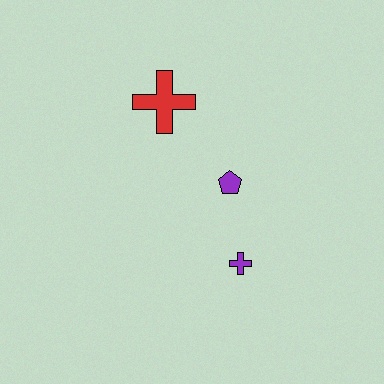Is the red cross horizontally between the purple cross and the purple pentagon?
No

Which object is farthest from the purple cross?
The red cross is farthest from the purple cross.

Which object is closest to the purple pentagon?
The purple cross is closest to the purple pentagon.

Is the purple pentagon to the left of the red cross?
No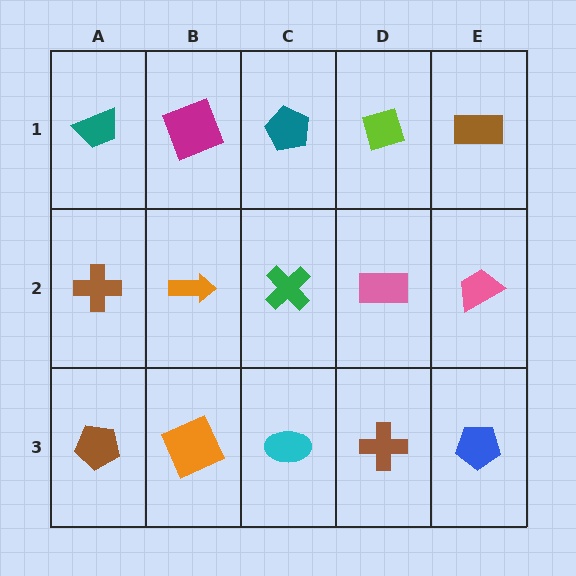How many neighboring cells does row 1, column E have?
2.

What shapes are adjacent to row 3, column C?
A green cross (row 2, column C), an orange square (row 3, column B), a brown cross (row 3, column D).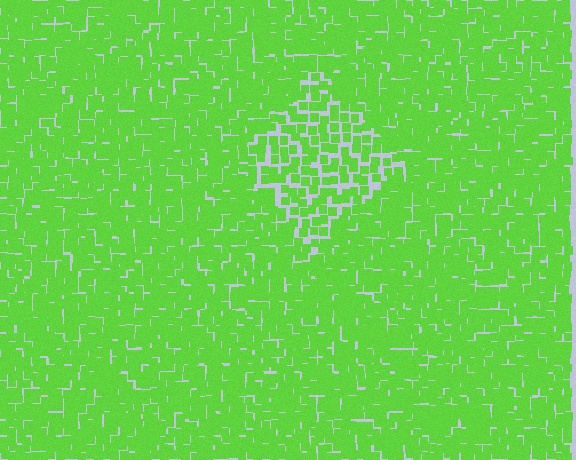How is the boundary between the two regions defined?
The boundary is defined by a change in element density (approximately 1.7x ratio). All elements are the same color, size, and shape.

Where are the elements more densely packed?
The elements are more densely packed outside the diamond boundary.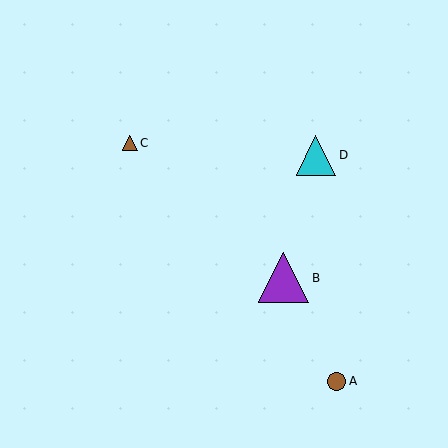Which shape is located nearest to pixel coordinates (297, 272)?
The purple triangle (labeled B) at (284, 278) is nearest to that location.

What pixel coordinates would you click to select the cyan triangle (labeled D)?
Click at (316, 155) to select the cyan triangle D.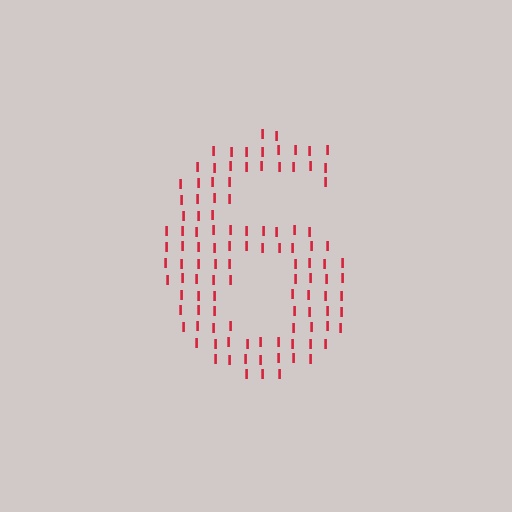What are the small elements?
The small elements are letter I's.